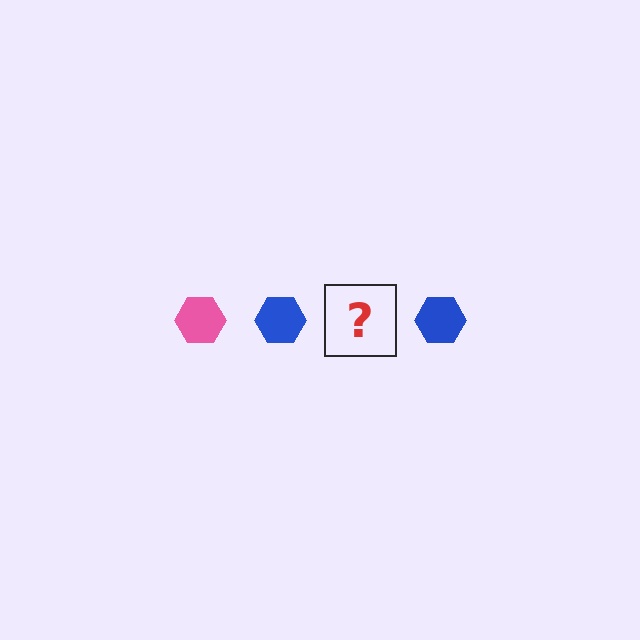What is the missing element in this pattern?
The missing element is a pink hexagon.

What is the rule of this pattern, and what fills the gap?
The rule is that the pattern cycles through pink, blue hexagons. The gap should be filled with a pink hexagon.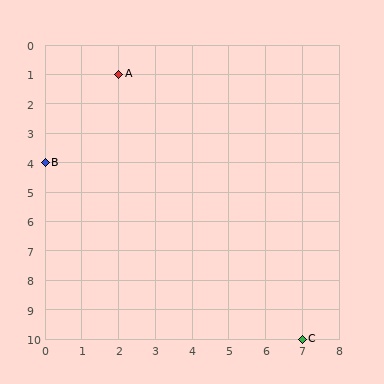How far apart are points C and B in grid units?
Points C and B are 7 columns and 6 rows apart (about 9.2 grid units diagonally).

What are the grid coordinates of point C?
Point C is at grid coordinates (7, 10).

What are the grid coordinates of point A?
Point A is at grid coordinates (2, 1).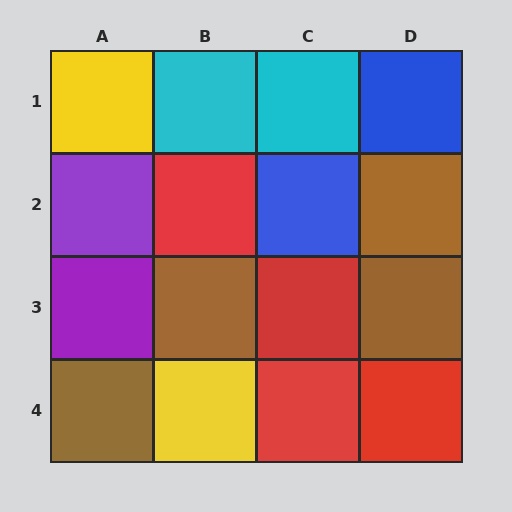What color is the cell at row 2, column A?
Purple.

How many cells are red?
4 cells are red.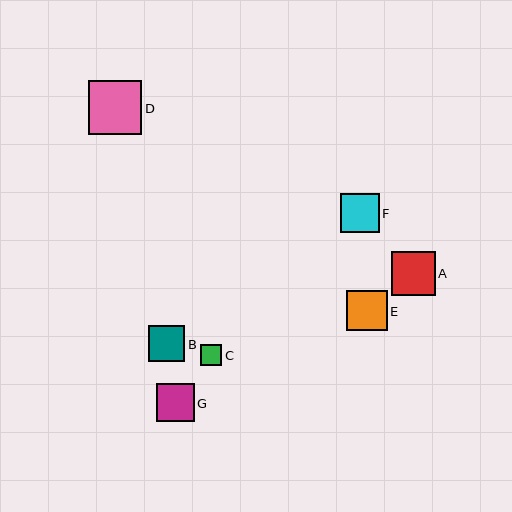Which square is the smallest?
Square C is the smallest with a size of approximately 21 pixels.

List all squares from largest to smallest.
From largest to smallest: D, A, E, F, G, B, C.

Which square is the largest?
Square D is the largest with a size of approximately 53 pixels.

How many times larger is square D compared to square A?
Square D is approximately 1.2 times the size of square A.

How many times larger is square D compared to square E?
Square D is approximately 1.3 times the size of square E.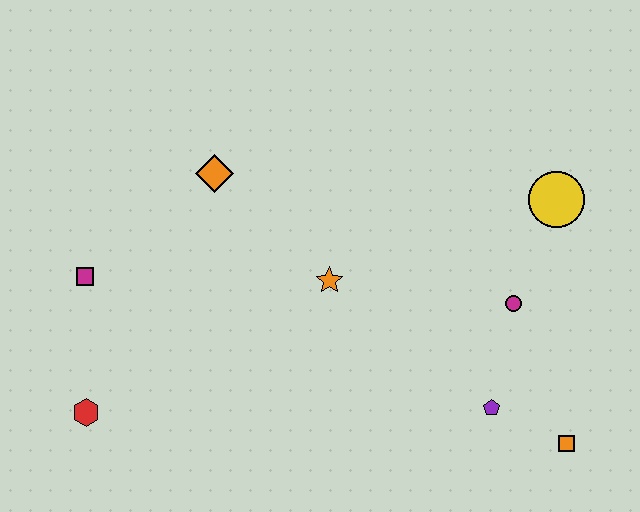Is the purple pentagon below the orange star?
Yes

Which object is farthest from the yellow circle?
The red hexagon is farthest from the yellow circle.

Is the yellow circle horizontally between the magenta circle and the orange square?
Yes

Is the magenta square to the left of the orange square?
Yes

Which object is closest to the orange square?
The purple pentagon is closest to the orange square.